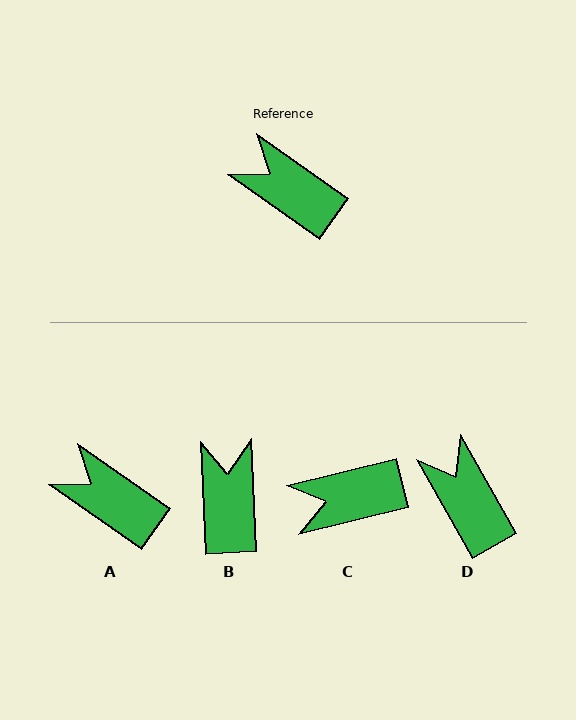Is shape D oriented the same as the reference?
No, it is off by about 25 degrees.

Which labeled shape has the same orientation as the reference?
A.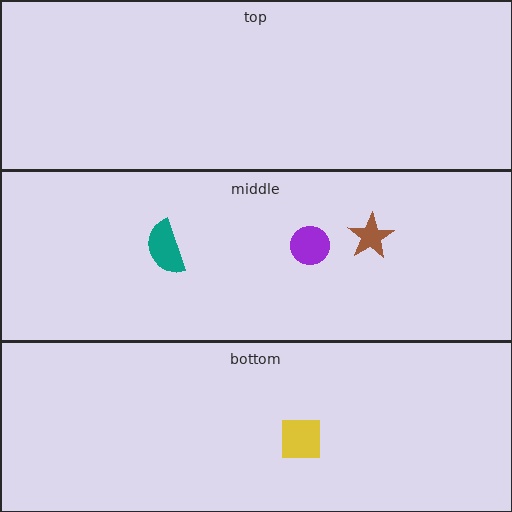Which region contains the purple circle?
The middle region.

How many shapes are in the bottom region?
1.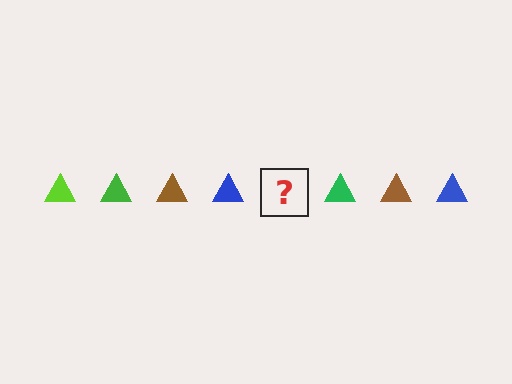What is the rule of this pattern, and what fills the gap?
The rule is that the pattern cycles through lime, green, brown, blue triangles. The gap should be filled with a lime triangle.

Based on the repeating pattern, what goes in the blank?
The blank should be a lime triangle.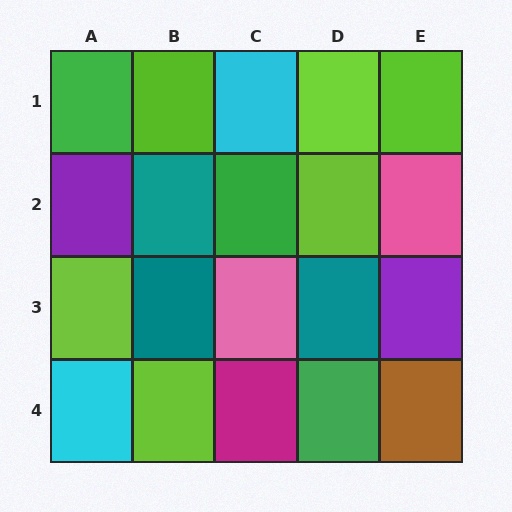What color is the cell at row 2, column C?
Green.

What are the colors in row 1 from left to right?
Green, lime, cyan, lime, lime.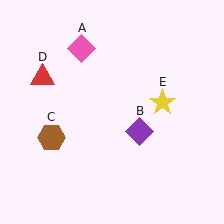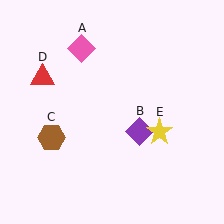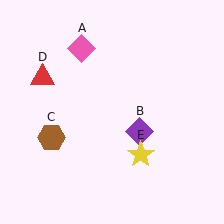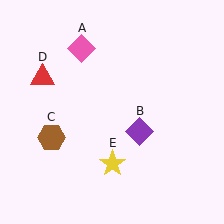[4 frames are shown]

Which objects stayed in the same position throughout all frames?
Pink diamond (object A) and purple diamond (object B) and brown hexagon (object C) and red triangle (object D) remained stationary.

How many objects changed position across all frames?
1 object changed position: yellow star (object E).